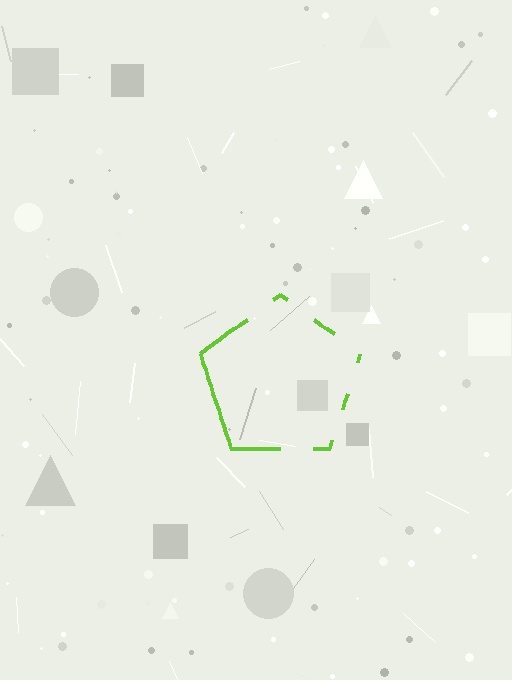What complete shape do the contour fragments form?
The contour fragments form a pentagon.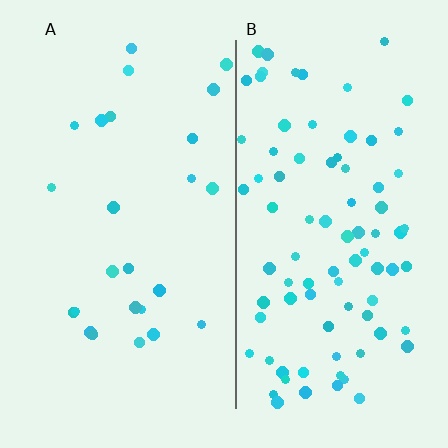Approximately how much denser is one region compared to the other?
Approximately 3.5× — region B over region A.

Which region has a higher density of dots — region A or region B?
B (the right).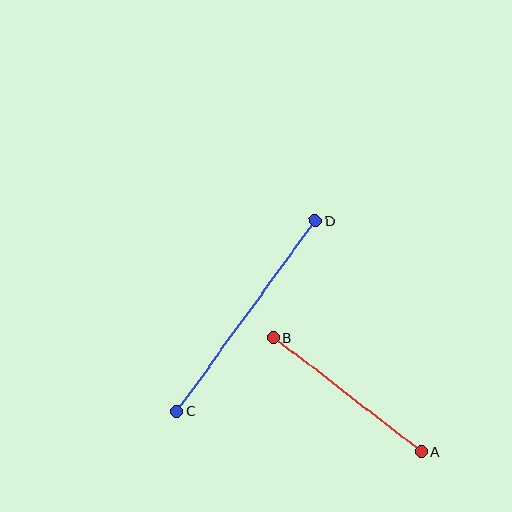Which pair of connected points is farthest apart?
Points C and D are farthest apart.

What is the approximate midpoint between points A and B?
The midpoint is at approximately (347, 394) pixels.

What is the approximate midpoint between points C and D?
The midpoint is at approximately (246, 316) pixels.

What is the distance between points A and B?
The distance is approximately 187 pixels.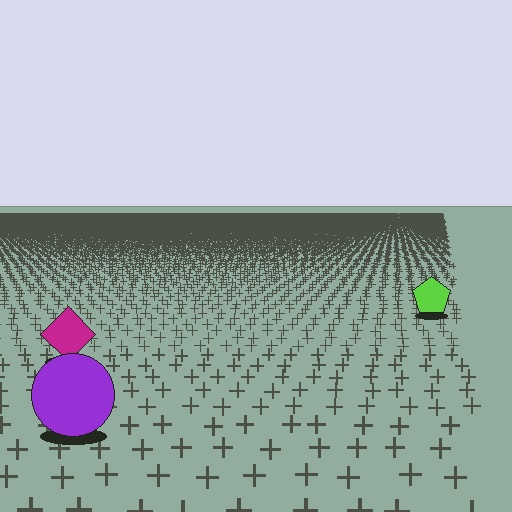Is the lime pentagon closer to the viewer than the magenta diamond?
No. The magenta diamond is closer — you can tell from the texture gradient: the ground texture is coarser near it.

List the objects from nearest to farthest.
From nearest to farthest: the purple circle, the magenta diamond, the lime pentagon.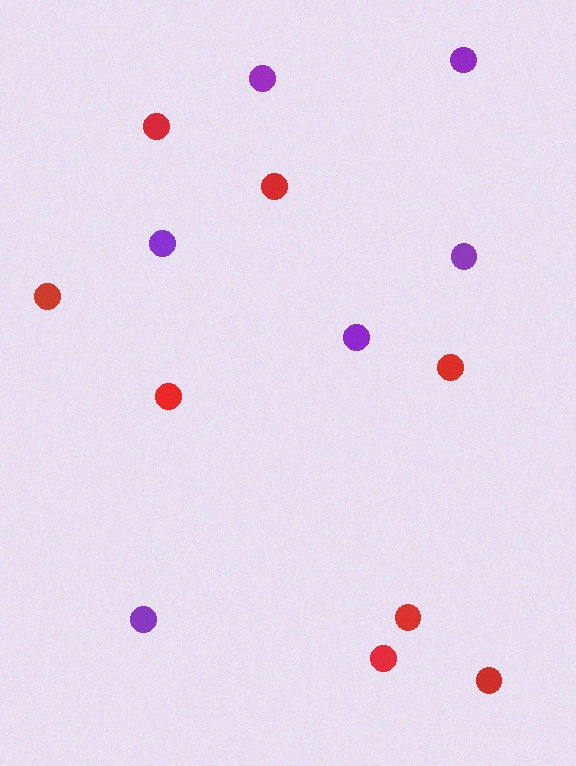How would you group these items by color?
There are 2 groups: one group of purple circles (6) and one group of red circles (8).